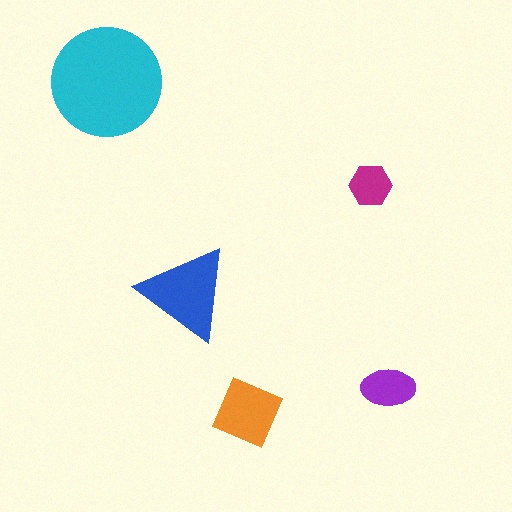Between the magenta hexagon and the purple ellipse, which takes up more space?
The purple ellipse.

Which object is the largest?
The cyan circle.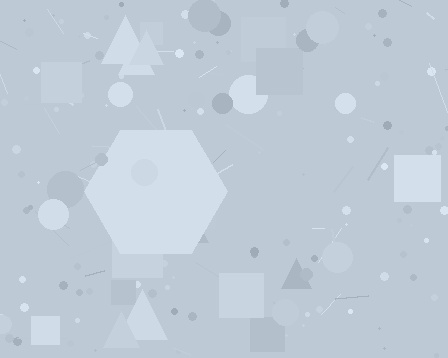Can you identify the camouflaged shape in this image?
The camouflaged shape is a hexagon.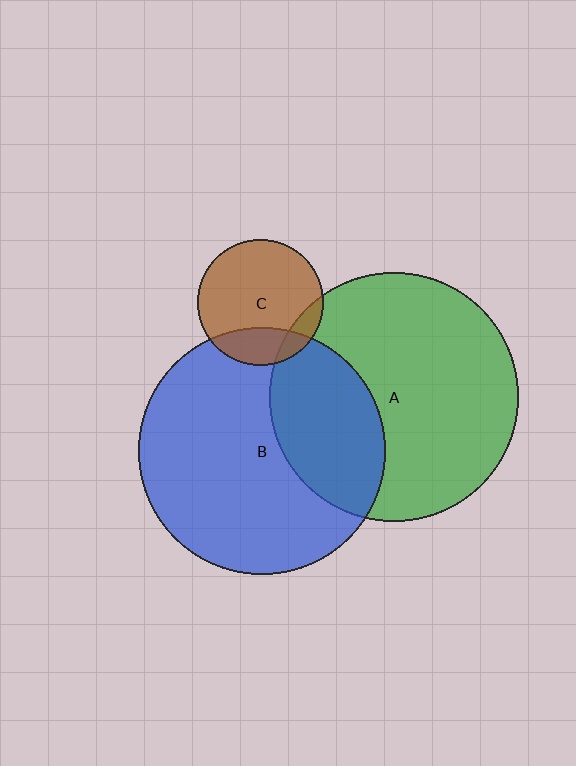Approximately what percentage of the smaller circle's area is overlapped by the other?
Approximately 30%.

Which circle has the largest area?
Circle A (green).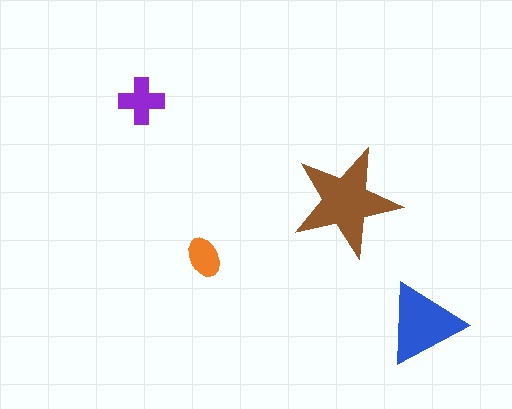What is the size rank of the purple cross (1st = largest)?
3rd.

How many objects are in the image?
There are 4 objects in the image.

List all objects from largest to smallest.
The brown star, the blue triangle, the purple cross, the orange ellipse.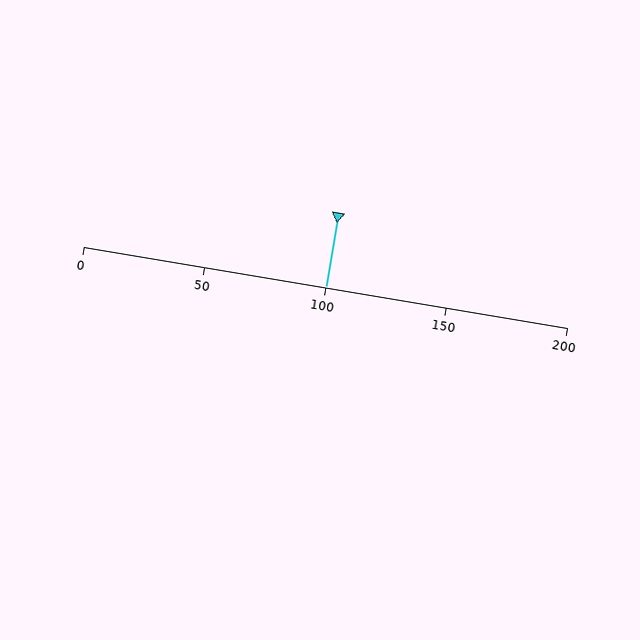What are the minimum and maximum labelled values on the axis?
The axis runs from 0 to 200.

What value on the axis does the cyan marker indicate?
The marker indicates approximately 100.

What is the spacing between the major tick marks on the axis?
The major ticks are spaced 50 apart.